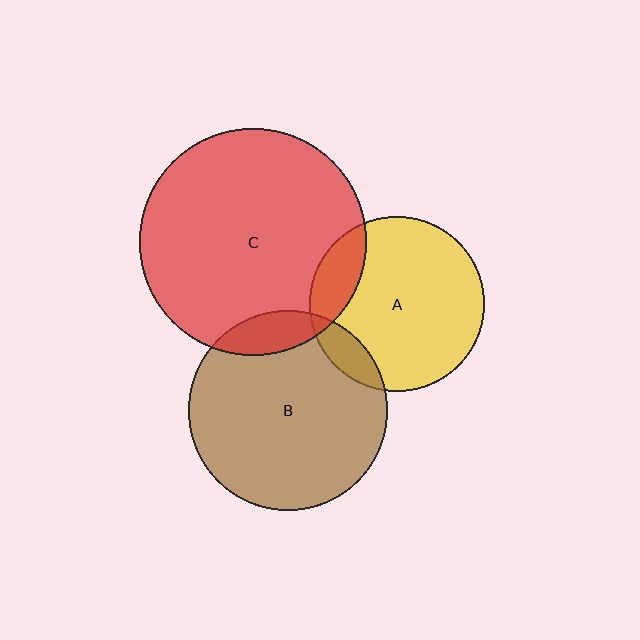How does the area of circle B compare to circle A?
Approximately 1.3 times.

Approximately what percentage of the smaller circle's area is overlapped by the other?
Approximately 15%.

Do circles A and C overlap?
Yes.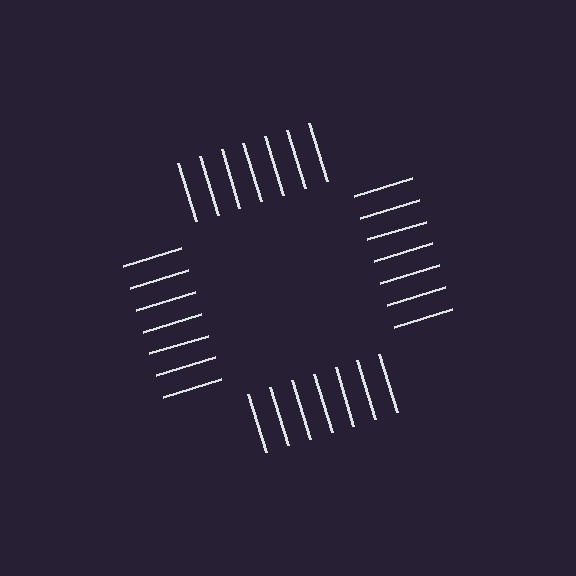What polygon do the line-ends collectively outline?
An illusory square — the line segments terminate on its edges but no continuous stroke is drawn.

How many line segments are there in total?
28 — 7 along each of the 4 edges.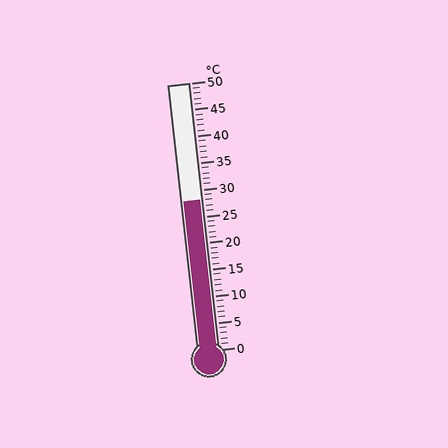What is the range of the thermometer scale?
The thermometer scale ranges from 0°C to 50°C.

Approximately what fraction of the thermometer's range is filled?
The thermometer is filled to approximately 55% of its range.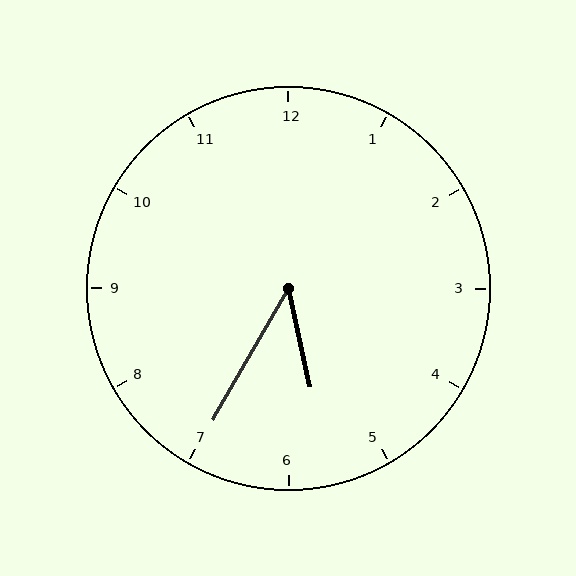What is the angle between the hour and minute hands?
Approximately 42 degrees.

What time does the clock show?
5:35.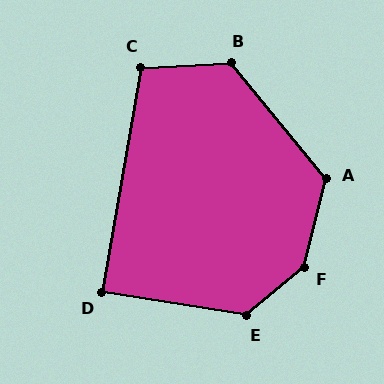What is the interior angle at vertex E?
Approximately 131 degrees (obtuse).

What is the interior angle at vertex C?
Approximately 102 degrees (obtuse).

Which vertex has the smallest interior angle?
D, at approximately 89 degrees.